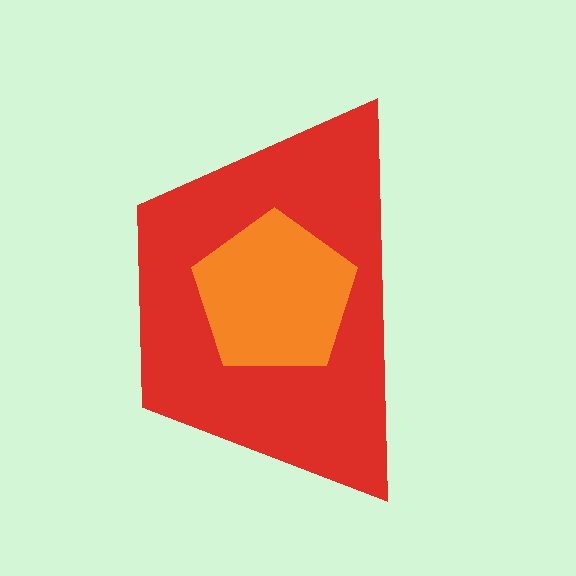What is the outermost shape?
The red trapezoid.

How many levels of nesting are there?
2.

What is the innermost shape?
The orange pentagon.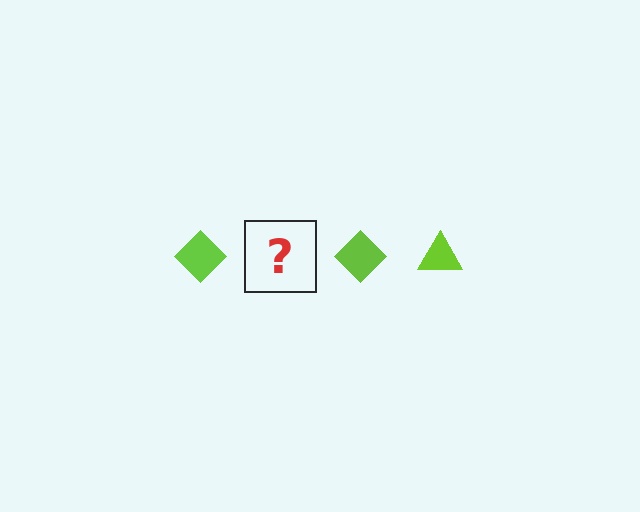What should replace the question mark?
The question mark should be replaced with a lime triangle.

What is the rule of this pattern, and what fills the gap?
The rule is that the pattern cycles through diamond, triangle shapes in lime. The gap should be filled with a lime triangle.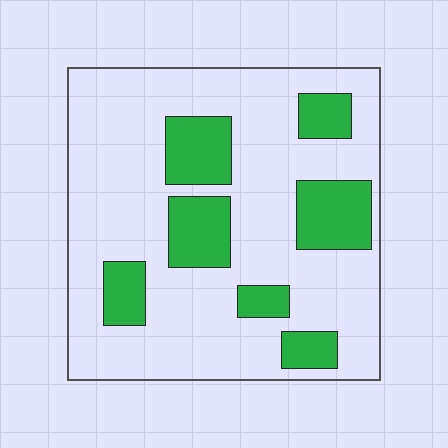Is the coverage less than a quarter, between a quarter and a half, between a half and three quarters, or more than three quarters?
Less than a quarter.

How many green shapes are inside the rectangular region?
7.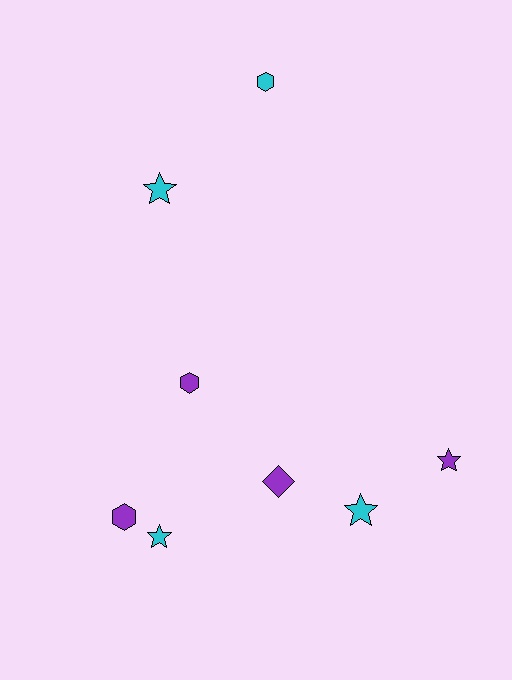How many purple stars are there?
There is 1 purple star.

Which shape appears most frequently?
Star, with 4 objects.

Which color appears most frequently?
Purple, with 4 objects.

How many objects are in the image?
There are 8 objects.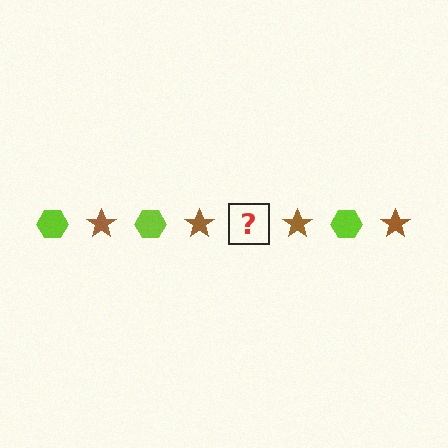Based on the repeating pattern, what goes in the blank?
The blank should be a lime hexagon.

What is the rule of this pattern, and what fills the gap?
The rule is that the pattern alternates between lime hexagon and brown star. The gap should be filled with a lime hexagon.